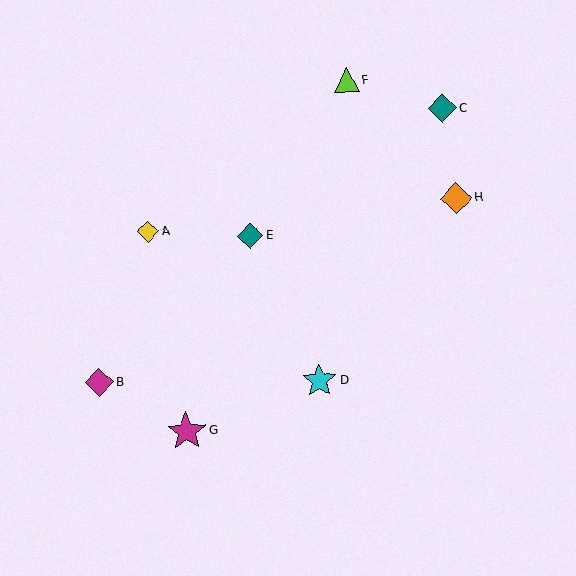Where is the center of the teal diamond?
The center of the teal diamond is at (442, 108).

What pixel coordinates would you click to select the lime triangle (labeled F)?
Click at (347, 80) to select the lime triangle F.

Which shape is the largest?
The magenta star (labeled G) is the largest.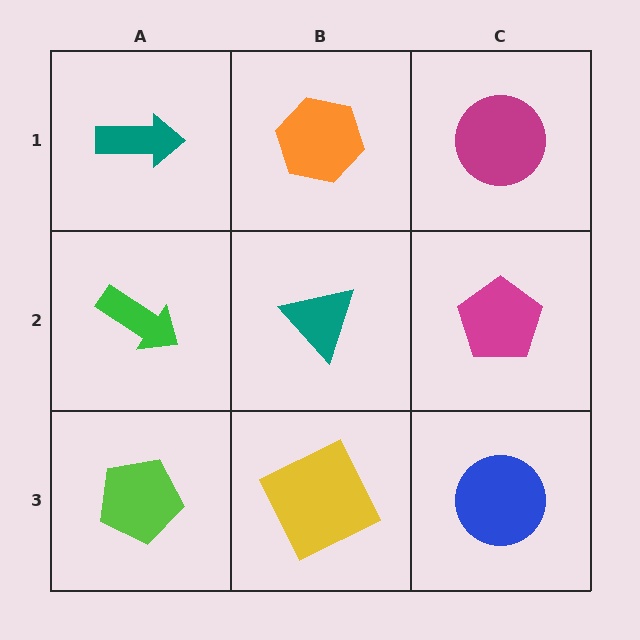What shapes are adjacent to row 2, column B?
An orange hexagon (row 1, column B), a yellow square (row 3, column B), a green arrow (row 2, column A), a magenta pentagon (row 2, column C).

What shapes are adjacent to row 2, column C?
A magenta circle (row 1, column C), a blue circle (row 3, column C), a teal triangle (row 2, column B).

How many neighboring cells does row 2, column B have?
4.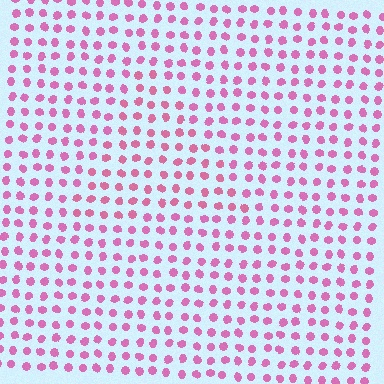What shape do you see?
I see a triangle.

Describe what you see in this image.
The image is filled with small pink elements in a uniform arrangement. A triangle-shaped region is visible where the elements are tinted to a slightly different hue, forming a subtle color boundary.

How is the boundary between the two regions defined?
The boundary is defined purely by a slight shift in hue (about 14 degrees). Spacing, size, and orientation are identical on both sides.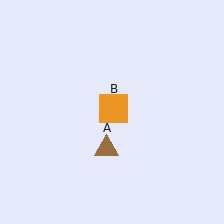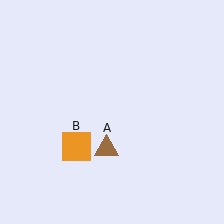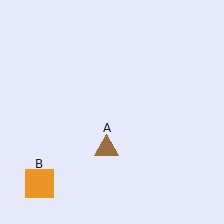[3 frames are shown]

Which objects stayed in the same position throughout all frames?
Brown triangle (object A) remained stationary.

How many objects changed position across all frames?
1 object changed position: orange square (object B).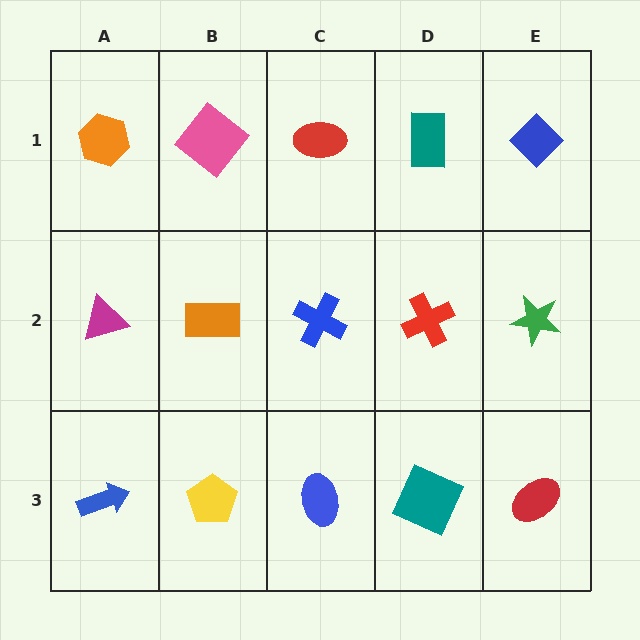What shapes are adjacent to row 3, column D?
A red cross (row 2, column D), a blue ellipse (row 3, column C), a red ellipse (row 3, column E).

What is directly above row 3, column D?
A red cross.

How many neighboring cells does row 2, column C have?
4.